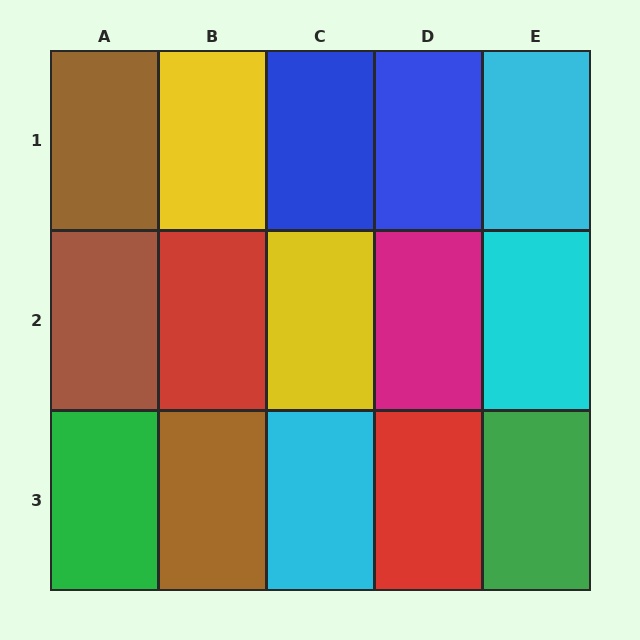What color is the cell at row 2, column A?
Brown.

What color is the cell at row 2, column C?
Yellow.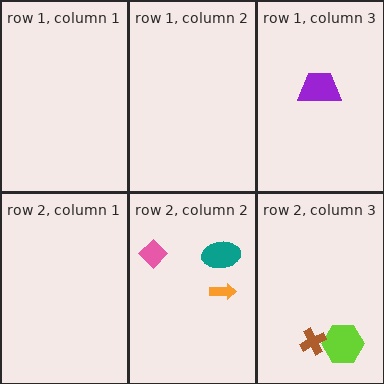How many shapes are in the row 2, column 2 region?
3.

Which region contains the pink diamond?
The row 2, column 2 region.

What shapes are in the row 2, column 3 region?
The lime hexagon, the brown cross.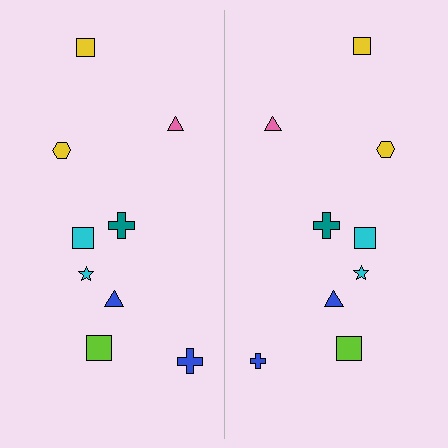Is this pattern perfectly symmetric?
No, the pattern is not perfectly symmetric. The blue cross on the right side has a different size than its mirror counterpart.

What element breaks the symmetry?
The blue cross on the right side has a different size than its mirror counterpart.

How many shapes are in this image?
There are 18 shapes in this image.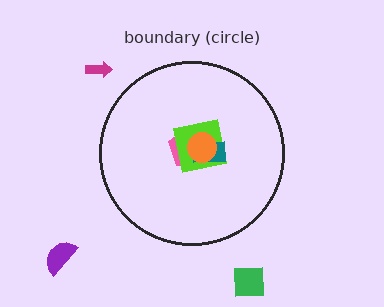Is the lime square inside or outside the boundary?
Inside.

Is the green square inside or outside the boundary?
Outside.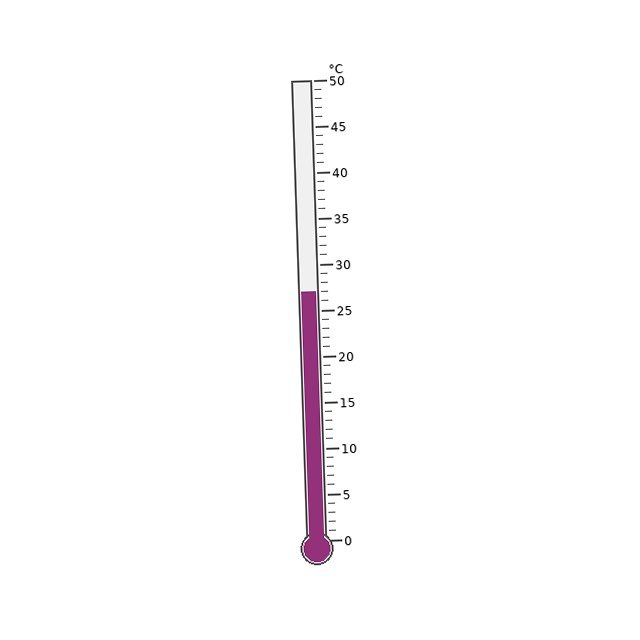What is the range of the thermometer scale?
The thermometer scale ranges from 0°C to 50°C.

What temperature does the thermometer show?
The thermometer shows approximately 27°C.